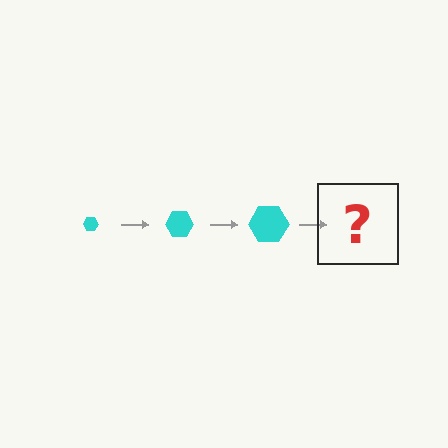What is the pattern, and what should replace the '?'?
The pattern is that the hexagon gets progressively larger each step. The '?' should be a cyan hexagon, larger than the previous one.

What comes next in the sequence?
The next element should be a cyan hexagon, larger than the previous one.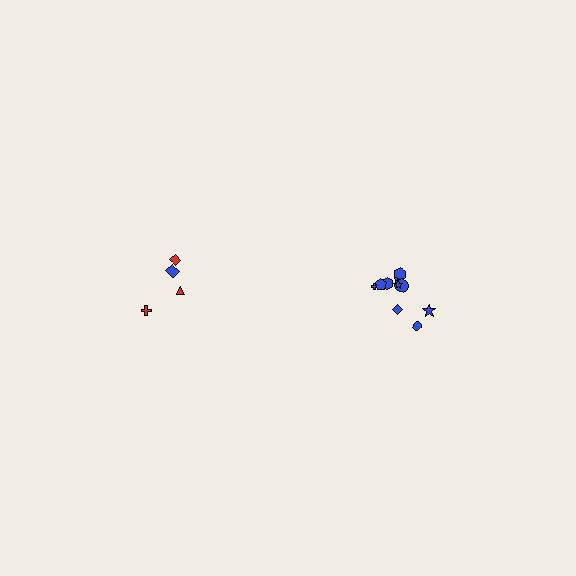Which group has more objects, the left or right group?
The right group.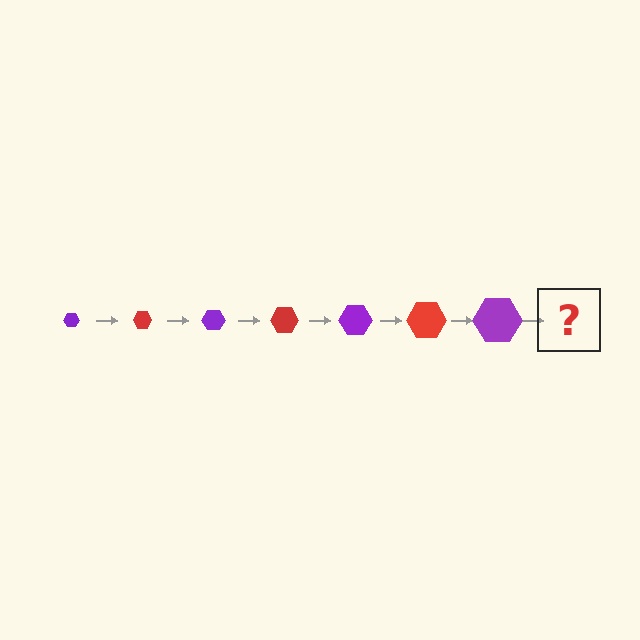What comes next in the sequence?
The next element should be a red hexagon, larger than the previous one.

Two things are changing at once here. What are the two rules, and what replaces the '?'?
The two rules are that the hexagon grows larger each step and the color cycles through purple and red. The '?' should be a red hexagon, larger than the previous one.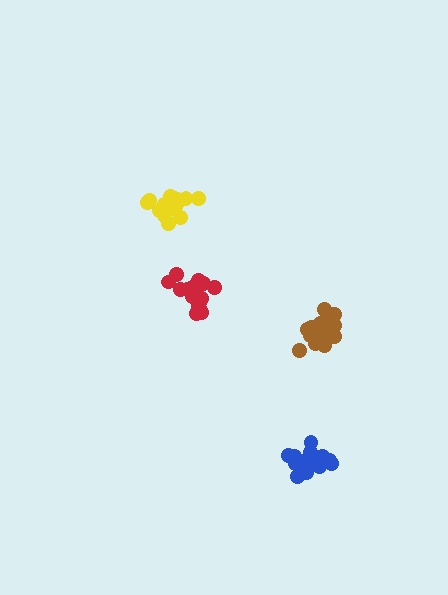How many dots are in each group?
Group 1: 17 dots, Group 2: 18 dots, Group 3: 15 dots, Group 4: 19 dots (69 total).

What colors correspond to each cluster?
The clusters are colored: brown, blue, yellow, red.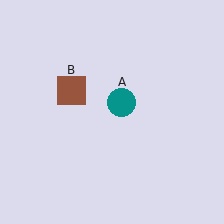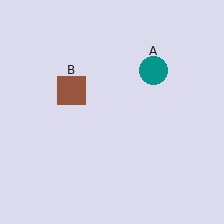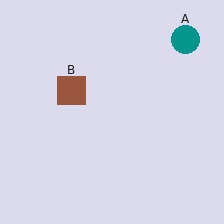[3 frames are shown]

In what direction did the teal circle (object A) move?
The teal circle (object A) moved up and to the right.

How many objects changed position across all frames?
1 object changed position: teal circle (object A).